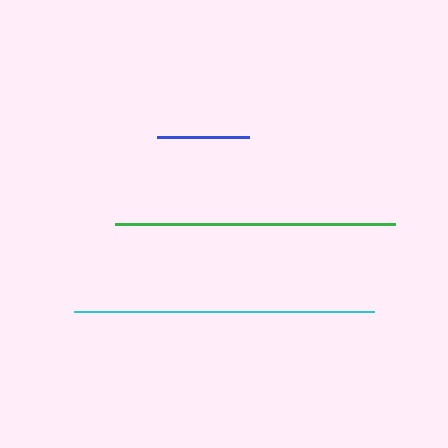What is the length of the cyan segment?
The cyan segment is approximately 300 pixels long.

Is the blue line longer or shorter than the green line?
The green line is longer than the blue line.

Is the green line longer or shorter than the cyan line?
The cyan line is longer than the green line.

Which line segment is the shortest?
The blue line is the shortest at approximately 92 pixels.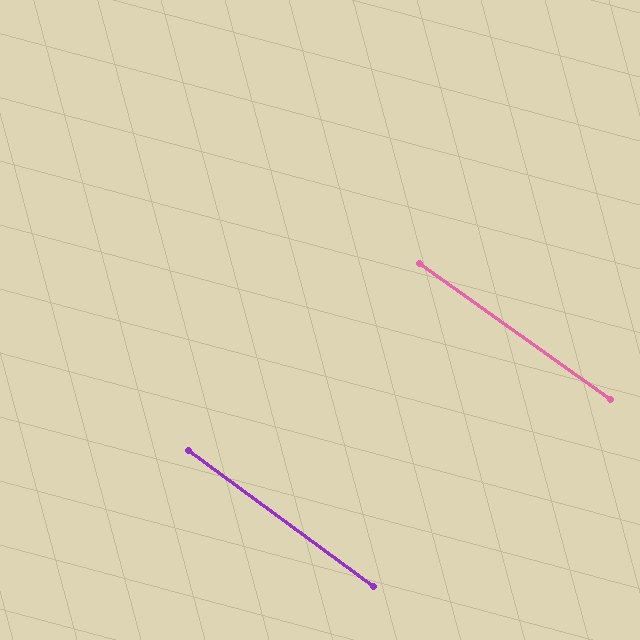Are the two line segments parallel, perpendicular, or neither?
Parallel — their directions differ by only 0.6°.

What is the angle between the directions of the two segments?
Approximately 1 degree.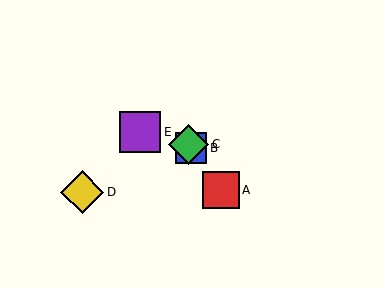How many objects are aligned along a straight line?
3 objects (A, B, C) are aligned along a straight line.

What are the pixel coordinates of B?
Object B is at (191, 148).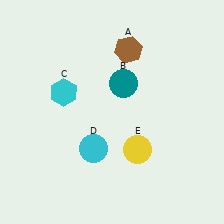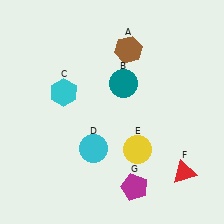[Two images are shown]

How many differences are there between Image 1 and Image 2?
There are 2 differences between the two images.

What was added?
A red triangle (F), a magenta pentagon (G) were added in Image 2.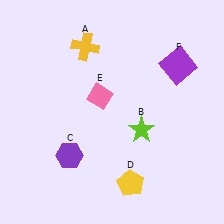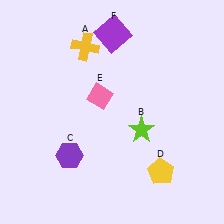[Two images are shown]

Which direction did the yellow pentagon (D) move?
The yellow pentagon (D) moved right.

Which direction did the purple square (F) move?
The purple square (F) moved left.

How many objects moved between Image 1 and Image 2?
2 objects moved between the two images.